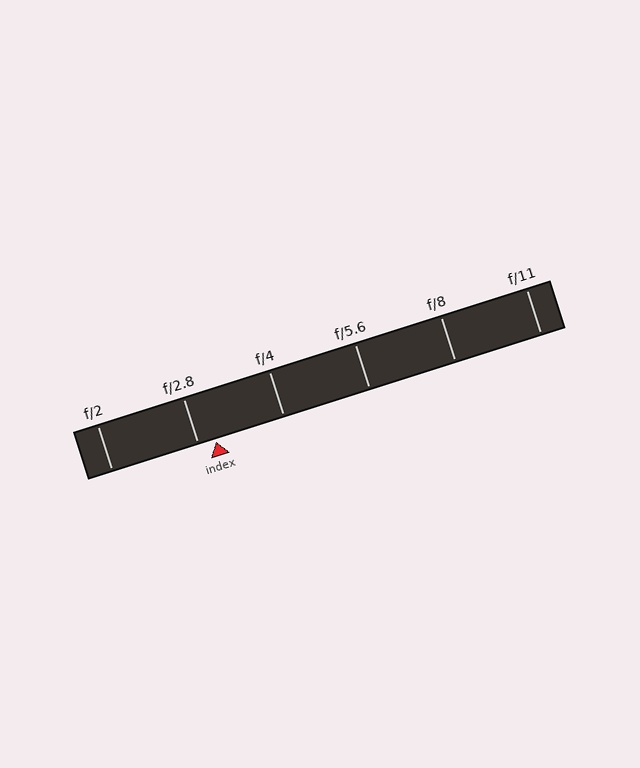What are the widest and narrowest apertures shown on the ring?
The widest aperture shown is f/2 and the narrowest is f/11.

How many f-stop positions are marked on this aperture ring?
There are 6 f-stop positions marked.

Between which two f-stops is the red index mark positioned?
The index mark is between f/2.8 and f/4.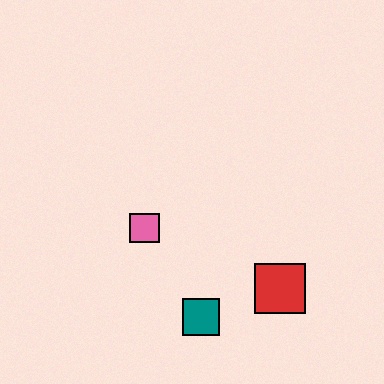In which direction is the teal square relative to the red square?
The teal square is to the left of the red square.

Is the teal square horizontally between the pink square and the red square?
Yes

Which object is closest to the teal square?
The red square is closest to the teal square.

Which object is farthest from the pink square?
The red square is farthest from the pink square.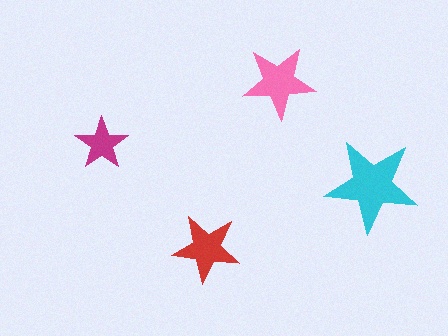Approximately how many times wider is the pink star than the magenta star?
About 1.5 times wider.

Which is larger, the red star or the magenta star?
The red one.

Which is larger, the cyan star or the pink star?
The cyan one.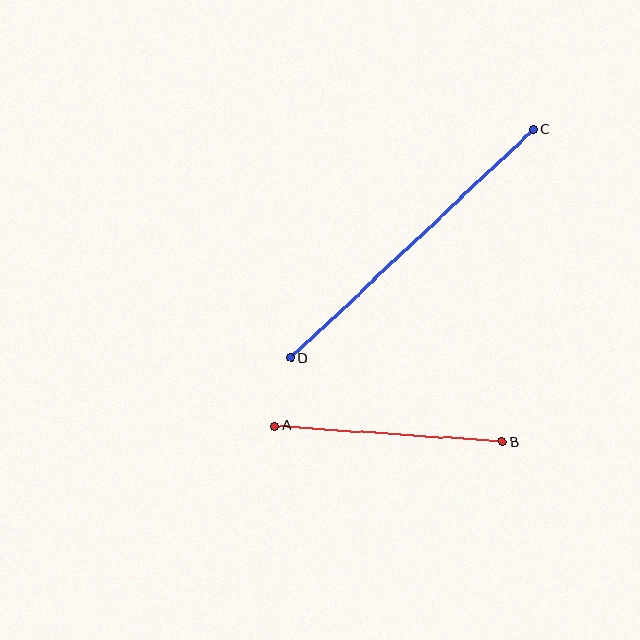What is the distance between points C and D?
The distance is approximately 333 pixels.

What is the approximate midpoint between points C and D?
The midpoint is at approximately (412, 244) pixels.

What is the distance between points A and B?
The distance is approximately 228 pixels.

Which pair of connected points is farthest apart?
Points C and D are farthest apart.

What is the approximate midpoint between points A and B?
The midpoint is at approximately (389, 433) pixels.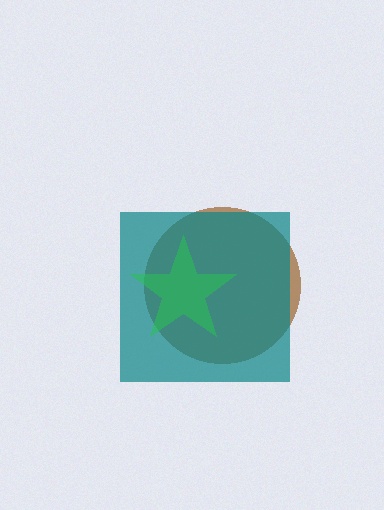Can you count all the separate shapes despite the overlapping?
Yes, there are 3 separate shapes.